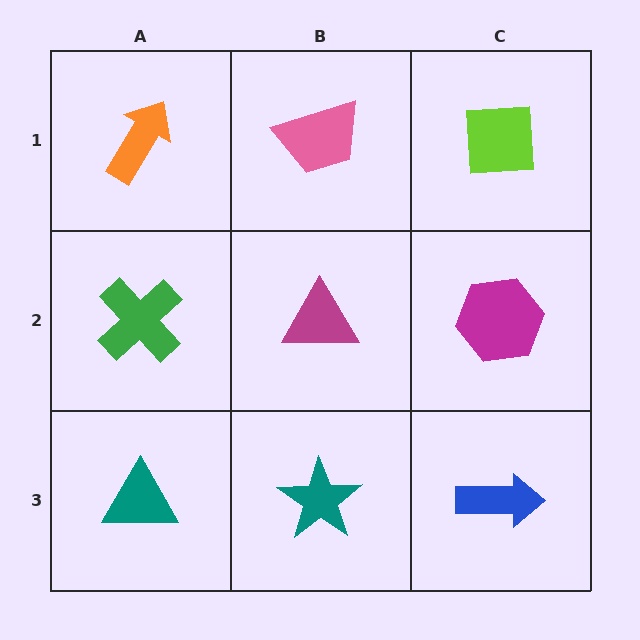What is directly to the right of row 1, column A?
A pink trapezoid.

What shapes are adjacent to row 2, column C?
A lime square (row 1, column C), a blue arrow (row 3, column C), a magenta triangle (row 2, column B).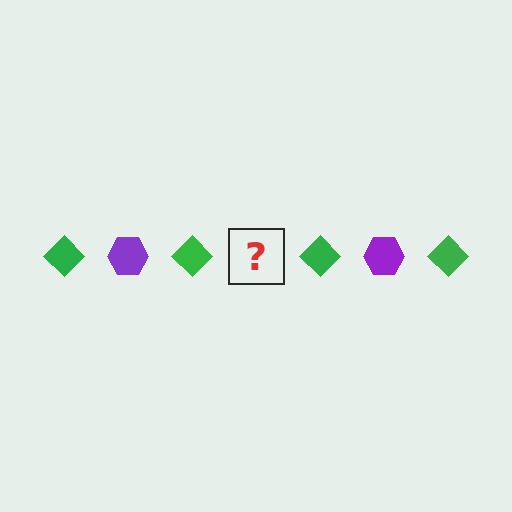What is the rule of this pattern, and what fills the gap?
The rule is that the pattern alternates between green diamond and purple hexagon. The gap should be filled with a purple hexagon.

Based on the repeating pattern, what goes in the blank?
The blank should be a purple hexagon.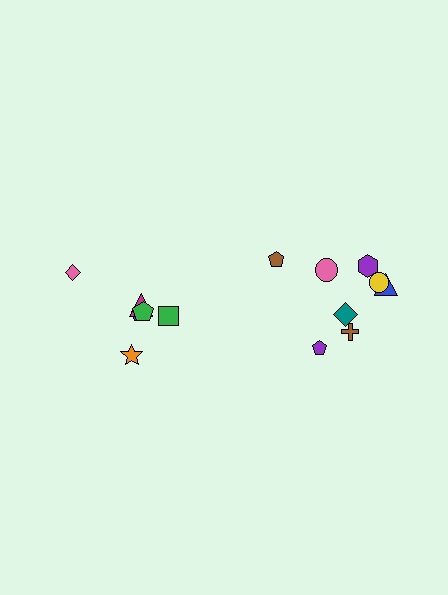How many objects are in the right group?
There are 8 objects.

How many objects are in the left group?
There are 6 objects.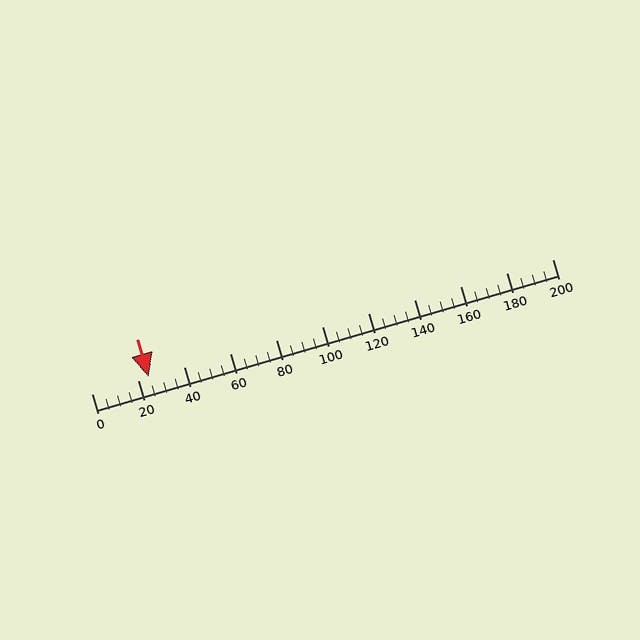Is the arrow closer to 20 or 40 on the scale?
The arrow is closer to 20.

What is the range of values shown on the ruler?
The ruler shows values from 0 to 200.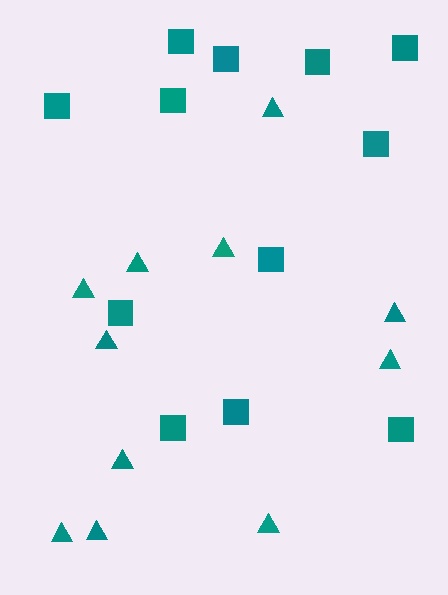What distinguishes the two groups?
There are 2 groups: one group of squares (12) and one group of triangles (11).